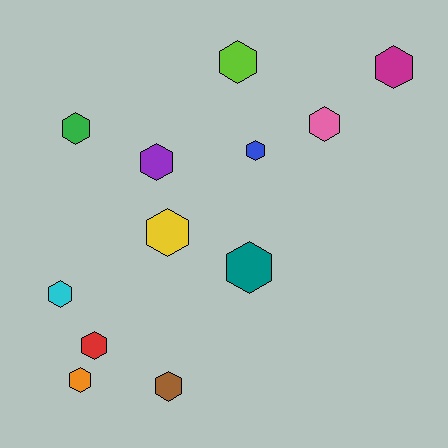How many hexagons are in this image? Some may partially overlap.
There are 12 hexagons.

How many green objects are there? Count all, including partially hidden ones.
There is 1 green object.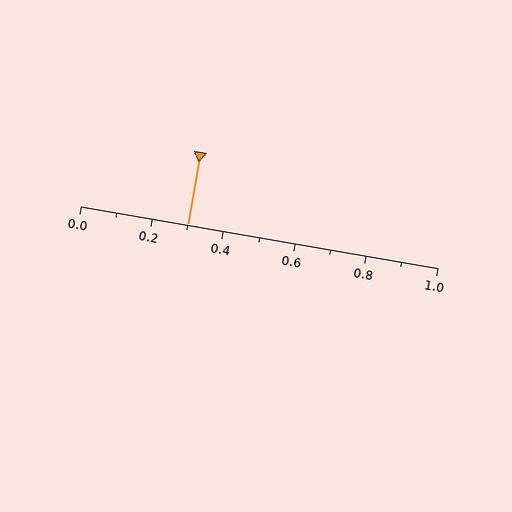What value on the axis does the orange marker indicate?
The marker indicates approximately 0.3.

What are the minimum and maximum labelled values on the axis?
The axis runs from 0.0 to 1.0.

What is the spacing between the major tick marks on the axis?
The major ticks are spaced 0.2 apart.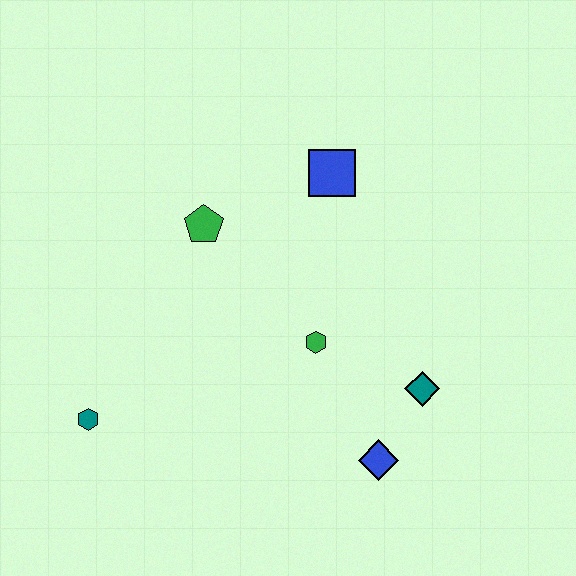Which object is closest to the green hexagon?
The teal diamond is closest to the green hexagon.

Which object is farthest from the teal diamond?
The teal hexagon is farthest from the teal diamond.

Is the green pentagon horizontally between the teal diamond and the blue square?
No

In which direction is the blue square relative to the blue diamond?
The blue square is above the blue diamond.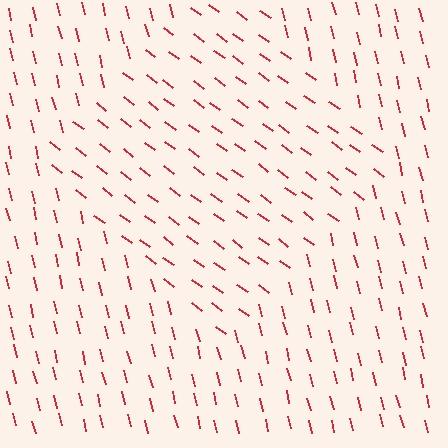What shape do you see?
I see a diamond.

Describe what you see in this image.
The image is filled with small red line segments. A diamond region in the image has lines oriented differently from the surrounding lines, creating a visible texture boundary.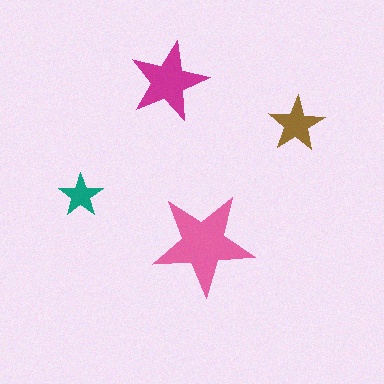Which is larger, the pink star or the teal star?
The pink one.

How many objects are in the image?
There are 4 objects in the image.